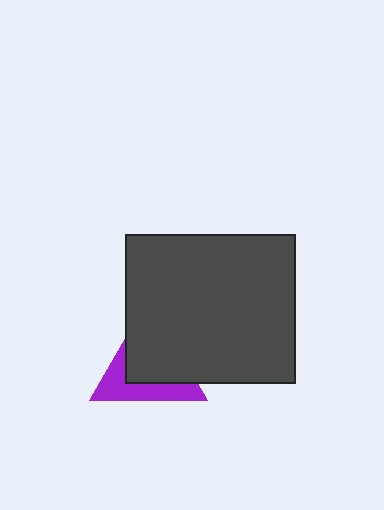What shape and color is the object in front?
The object in front is a dark gray rectangle.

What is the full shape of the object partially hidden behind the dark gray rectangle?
The partially hidden object is a purple triangle.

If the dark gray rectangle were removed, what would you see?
You would see the complete purple triangle.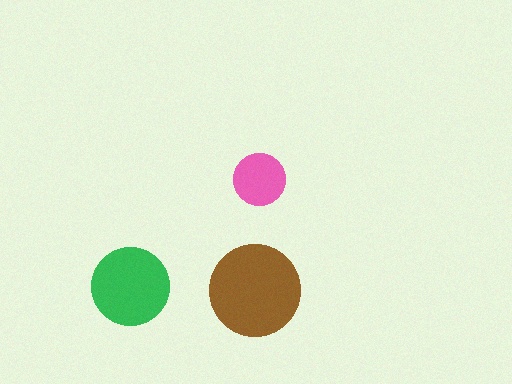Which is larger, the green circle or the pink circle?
The green one.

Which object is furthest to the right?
The pink circle is rightmost.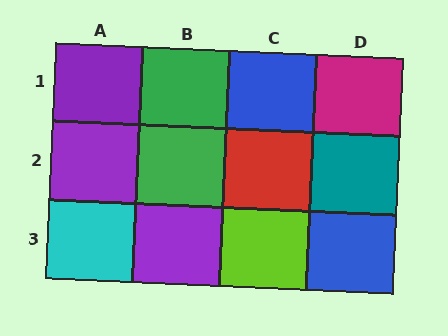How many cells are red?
1 cell is red.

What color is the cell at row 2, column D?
Teal.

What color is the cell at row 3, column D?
Blue.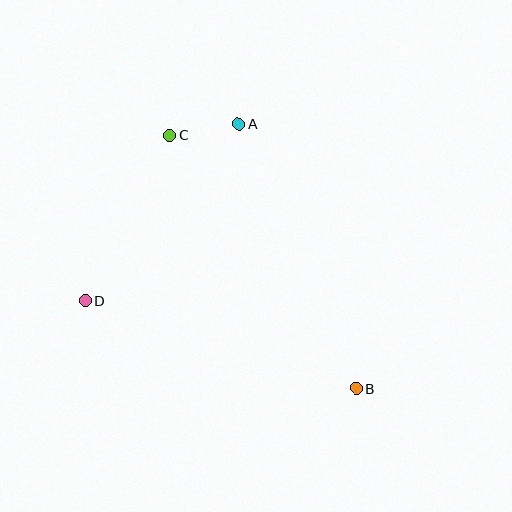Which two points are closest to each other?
Points A and C are closest to each other.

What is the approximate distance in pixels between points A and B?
The distance between A and B is approximately 289 pixels.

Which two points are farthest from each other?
Points B and C are farthest from each other.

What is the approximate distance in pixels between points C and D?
The distance between C and D is approximately 186 pixels.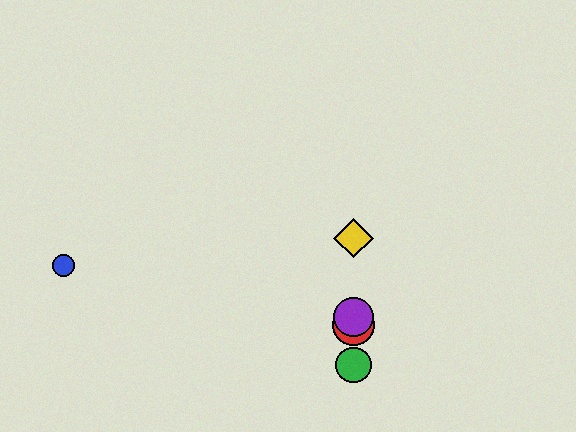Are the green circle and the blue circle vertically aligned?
No, the green circle is at x≈354 and the blue circle is at x≈63.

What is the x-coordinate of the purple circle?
The purple circle is at x≈354.